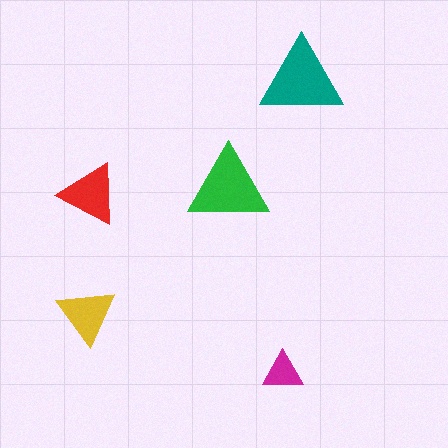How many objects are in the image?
There are 5 objects in the image.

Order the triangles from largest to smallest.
the teal one, the green one, the red one, the yellow one, the magenta one.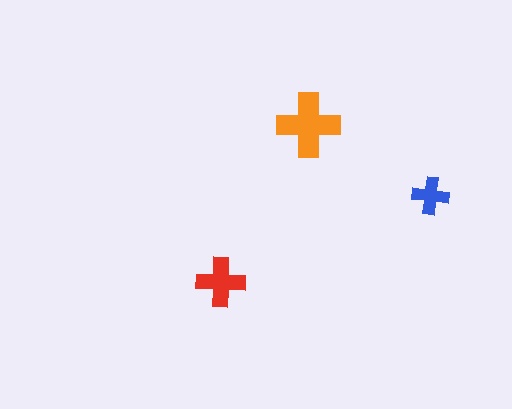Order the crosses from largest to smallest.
the orange one, the red one, the blue one.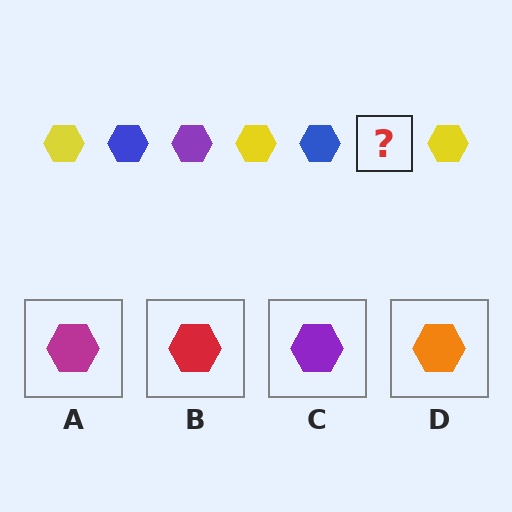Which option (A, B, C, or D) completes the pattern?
C.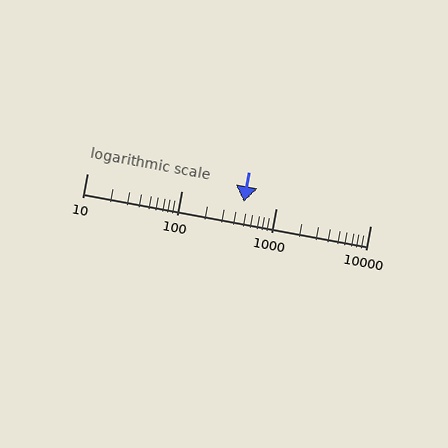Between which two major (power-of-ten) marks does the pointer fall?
The pointer is between 100 and 1000.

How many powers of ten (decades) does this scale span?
The scale spans 3 decades, from 10 to 10000.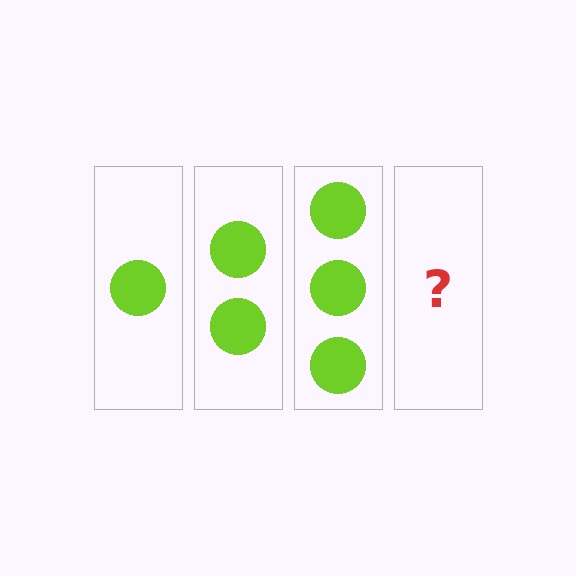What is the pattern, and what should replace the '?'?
The pattern is that each step adds one more circle. The '?' should be 4 circles.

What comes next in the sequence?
The next element should be 4 circles.